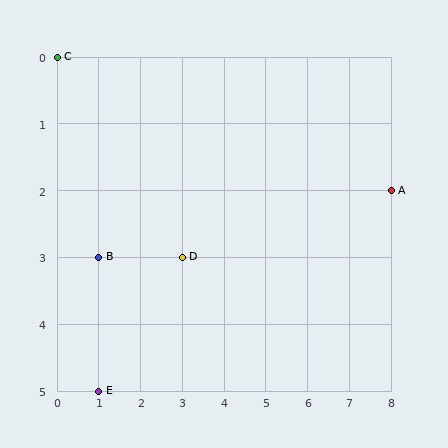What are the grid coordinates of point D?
Point D is at grid coordinates (3, 3).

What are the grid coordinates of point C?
Point C is at grid coordinates (0, 0).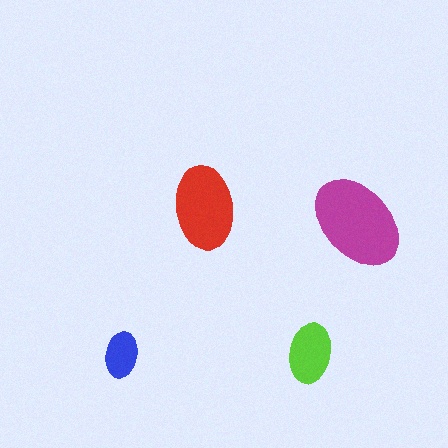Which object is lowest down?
The blue ellipse is bottommost.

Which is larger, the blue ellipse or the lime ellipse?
The lime one.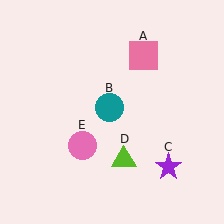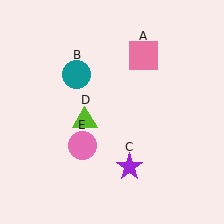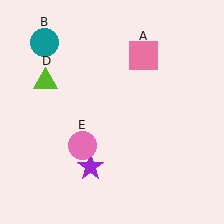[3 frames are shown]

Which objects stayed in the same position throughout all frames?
Pink square (object A) and pink circle (object E) remained stationary.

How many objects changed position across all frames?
3 objects changed position: teal circle (object B), purple star (object C), lime triangle (object D).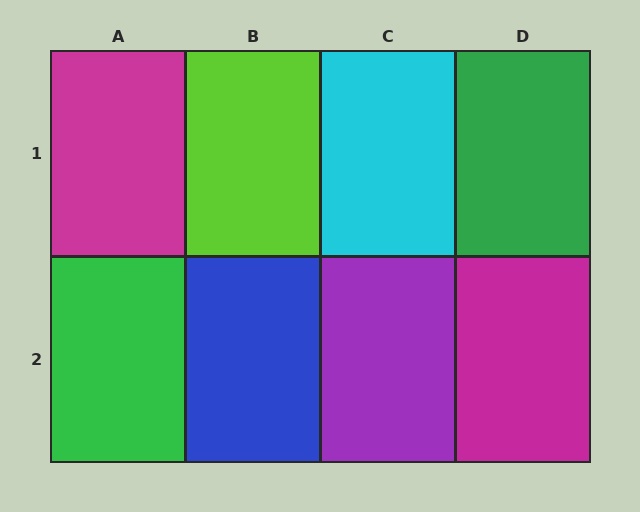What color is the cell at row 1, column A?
Magenta.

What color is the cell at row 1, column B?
Lime.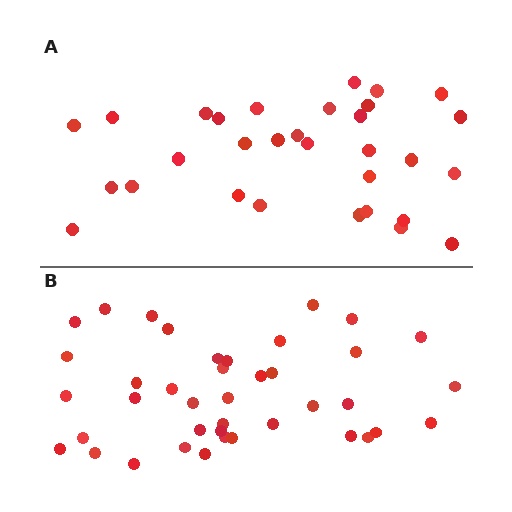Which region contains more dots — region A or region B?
Region B (the bottom region) has more dots.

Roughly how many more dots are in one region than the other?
Region B has roughly 8 or so more dots than region A.